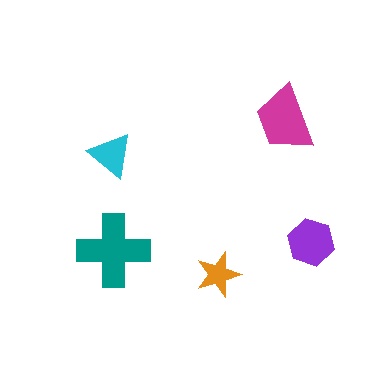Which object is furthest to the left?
The cyan triangle is leftmost.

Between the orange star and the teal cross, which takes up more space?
The teal cross.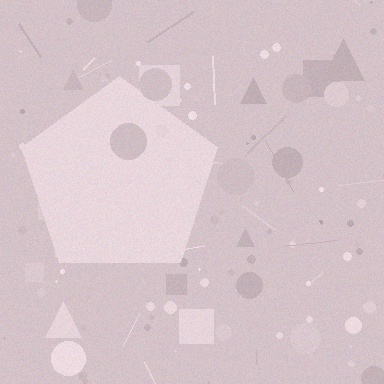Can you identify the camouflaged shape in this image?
The camouflaged shape is a pentagon.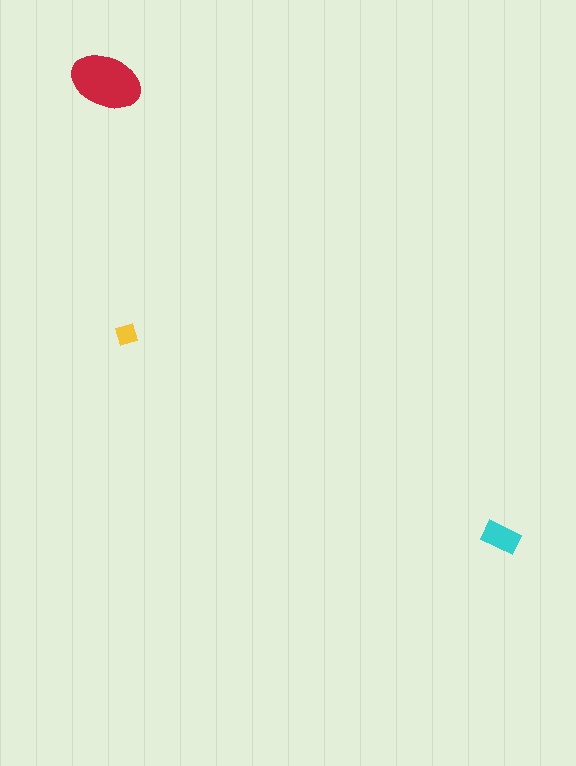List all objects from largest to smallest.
The red ellipse, the cyan rectangle, the yellow square.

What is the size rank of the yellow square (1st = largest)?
3rd.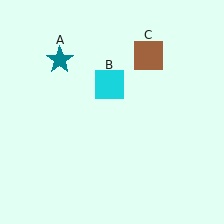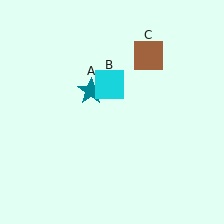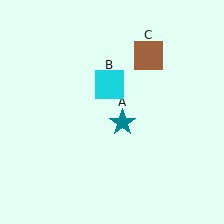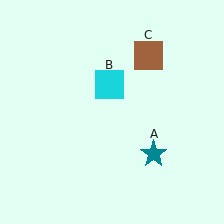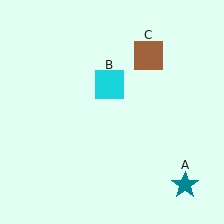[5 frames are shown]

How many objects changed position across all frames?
1 object changed position: teal star (object A).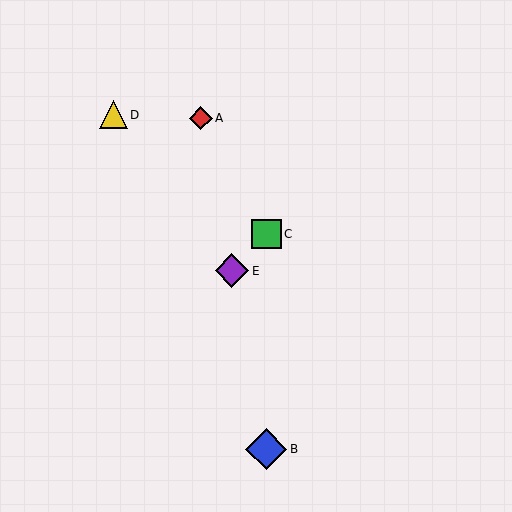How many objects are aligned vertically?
2 objects (B, C) are aligned vertically.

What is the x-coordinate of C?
Object C is at x≈266.